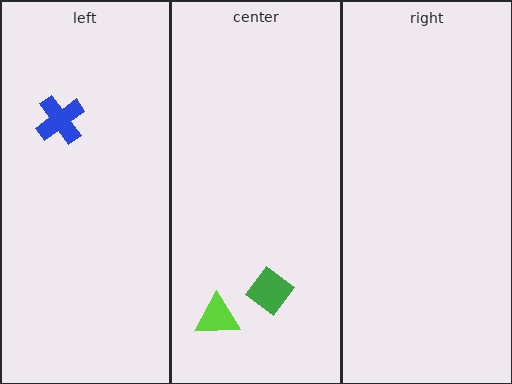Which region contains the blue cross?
The left region.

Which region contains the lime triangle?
The center region.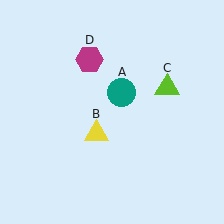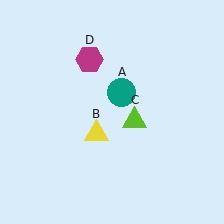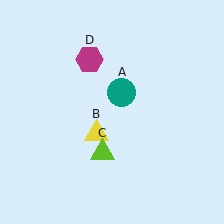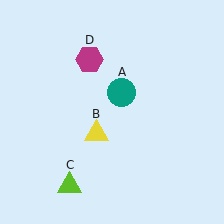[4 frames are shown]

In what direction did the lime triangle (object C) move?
The lime triangle (object C) moved down and to the left.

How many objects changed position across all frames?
1 object changed position: lime triangle (object C).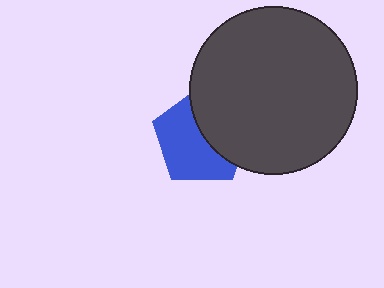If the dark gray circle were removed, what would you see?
You would see the complete blue pentagon.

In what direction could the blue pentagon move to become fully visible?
The blue pentagon could move left. That would shift it out from behind the dark gray circle entirely.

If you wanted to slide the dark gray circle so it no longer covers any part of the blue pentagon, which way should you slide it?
Slide it right — that is the most direct way to separate the two shapes.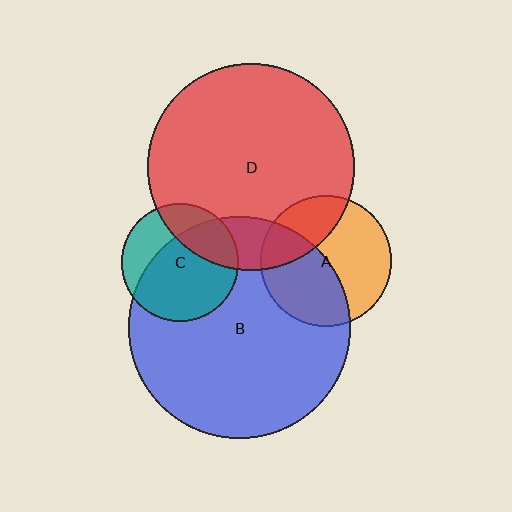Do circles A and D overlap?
Yes.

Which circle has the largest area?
Circle B (blue).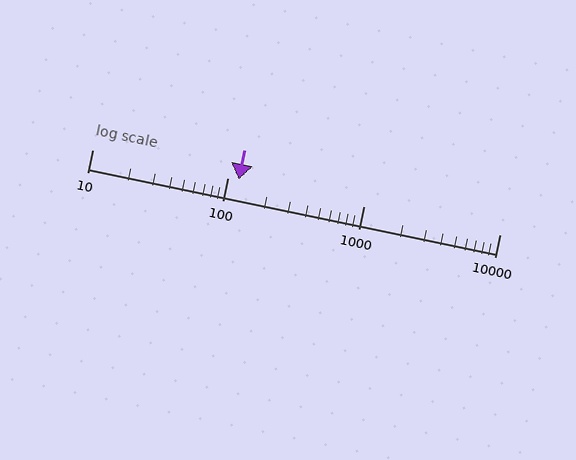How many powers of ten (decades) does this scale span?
The scale spans 3 decades, from 10 to 10000.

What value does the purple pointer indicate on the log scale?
The pointer indicates approximately 120.